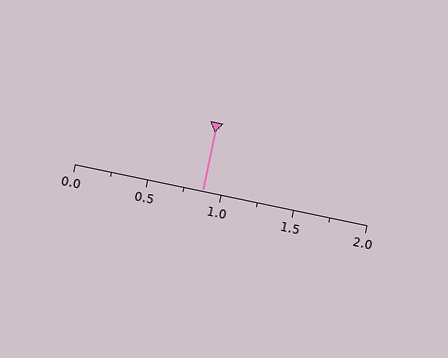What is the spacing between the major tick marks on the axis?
The major ticks are spaced 0.5 apart.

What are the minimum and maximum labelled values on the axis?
The axis runs from 0.0 to 2.0.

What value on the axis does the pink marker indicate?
The marker indicates approximately 0.88.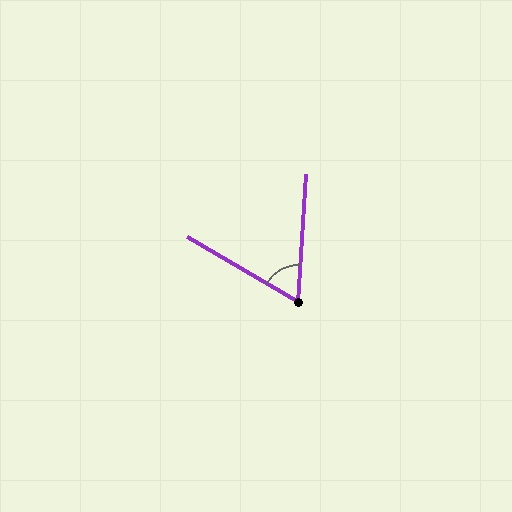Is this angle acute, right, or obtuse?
It is acute.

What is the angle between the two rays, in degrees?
Approximately 63 degrees.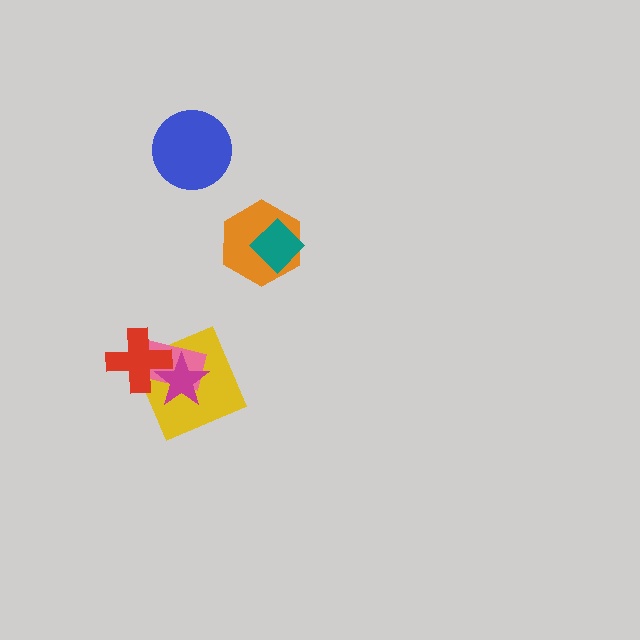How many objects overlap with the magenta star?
3 objects overlap with the magenta star.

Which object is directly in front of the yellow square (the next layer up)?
The pink rectangle is directly in front of the yellow square.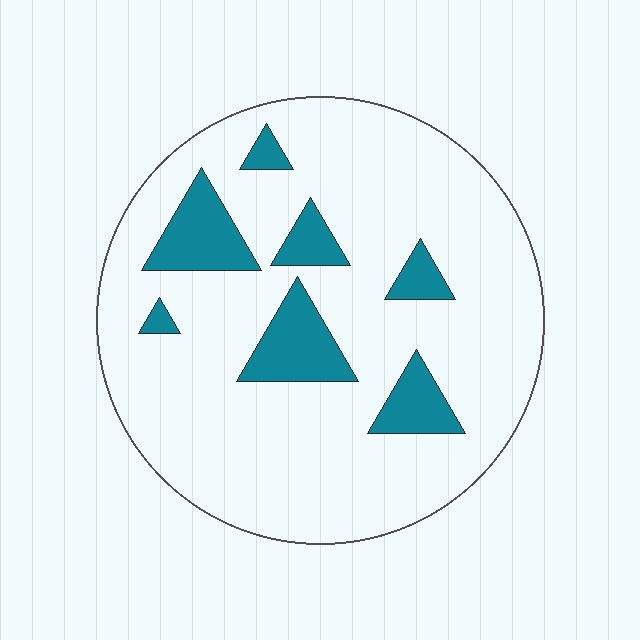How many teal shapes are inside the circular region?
7.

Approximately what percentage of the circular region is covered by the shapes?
Approximately 15%.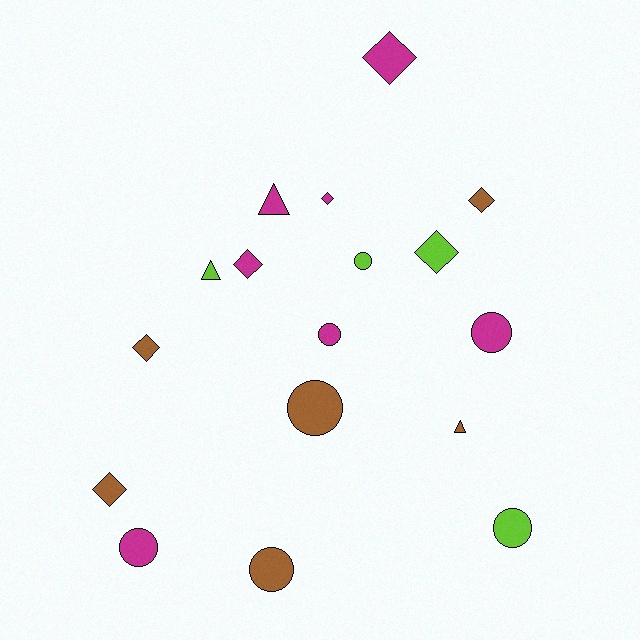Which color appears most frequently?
Magenta, with 7 objects.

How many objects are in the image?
There are 17 objects.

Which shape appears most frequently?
Circle, with 7 objects.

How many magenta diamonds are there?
There are 3 magenta diamonds.